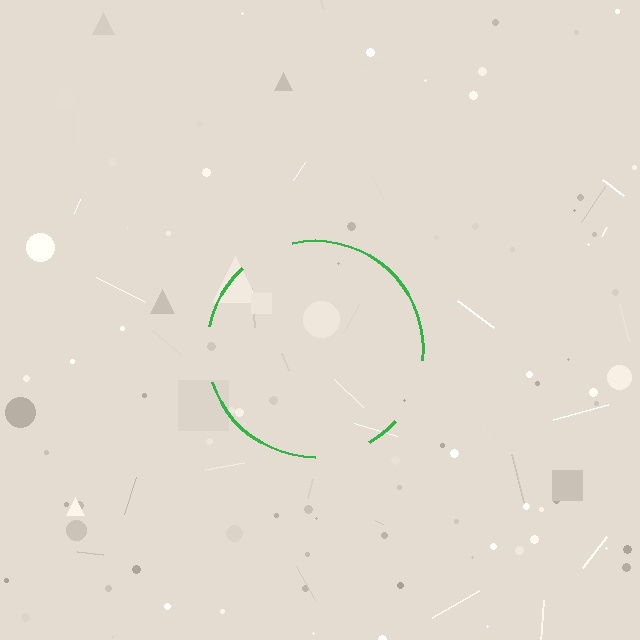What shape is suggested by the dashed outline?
The dashed outline suggests a circle.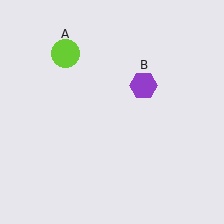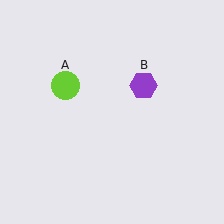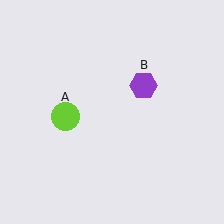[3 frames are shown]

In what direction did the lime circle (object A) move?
The lime circle (object A) moved down.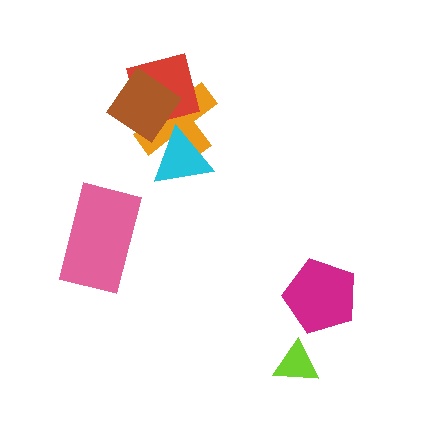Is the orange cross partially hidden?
Yes, it is partially covered by another shape.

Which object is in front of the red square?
The brown diamond is in front of the red square.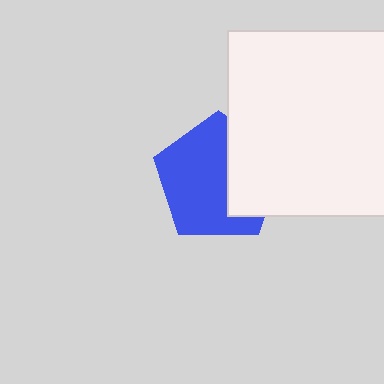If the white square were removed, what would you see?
You would see the complete blue pentagon.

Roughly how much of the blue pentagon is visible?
Most of it is visible (roughly 65%).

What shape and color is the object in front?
The object in front is a white square.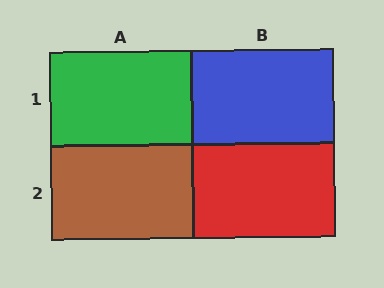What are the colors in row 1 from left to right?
Green, blue.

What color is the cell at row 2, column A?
Brown.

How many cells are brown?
1 cell is brown.